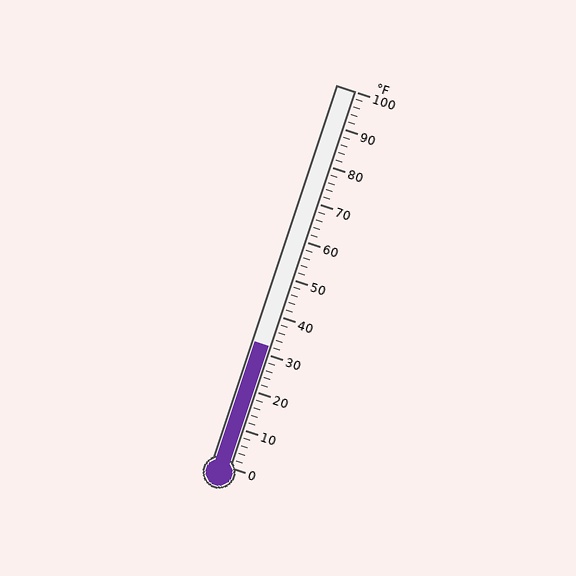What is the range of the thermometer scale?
The thermometer scale ranges from 0°F to 100°F.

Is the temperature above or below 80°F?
The temperature is below 80°F.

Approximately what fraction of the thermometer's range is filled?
The thermometer is filled to approximately 30% of its range.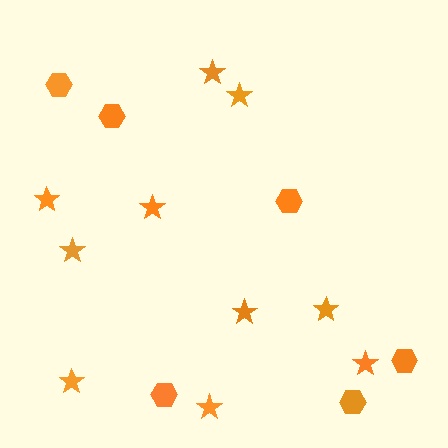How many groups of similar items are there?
There are 2 groups: one group of hexagons (6) and one group of stars (10).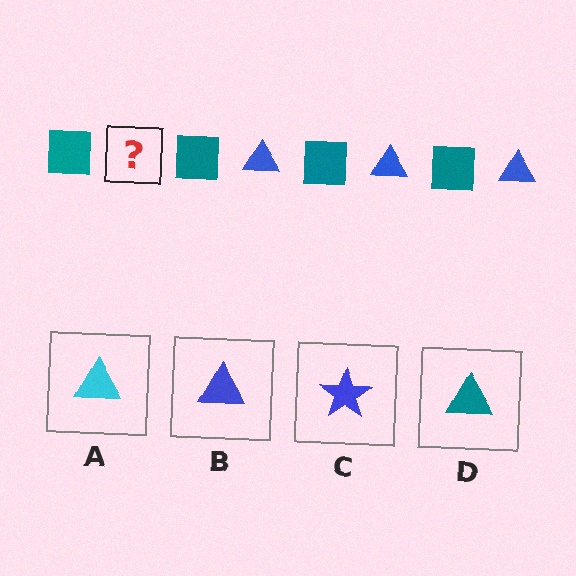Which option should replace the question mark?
Option B.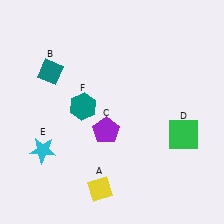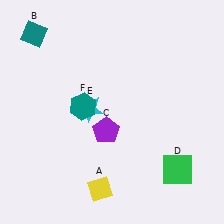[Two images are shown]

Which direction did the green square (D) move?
The green square (D) moved down.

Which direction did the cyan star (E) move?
The cyan star (E) moved right.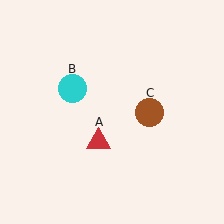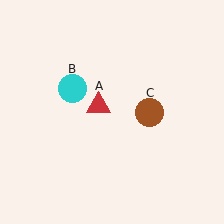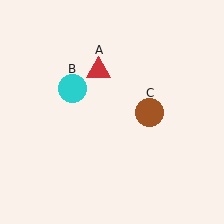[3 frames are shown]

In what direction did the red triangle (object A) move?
The red triangle (object A) moved up.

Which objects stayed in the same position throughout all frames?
Cyan circle (object B) and brown circle (object C) remained stationary.